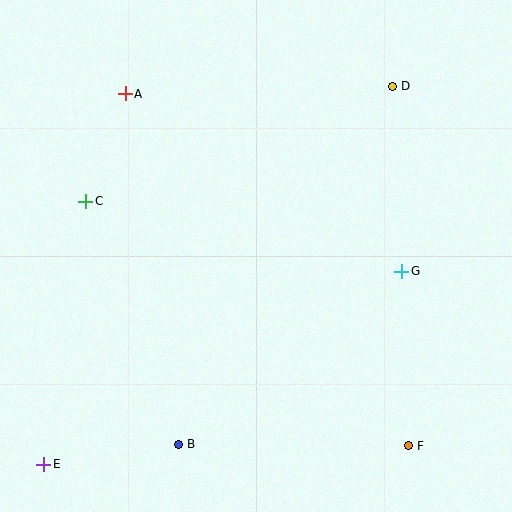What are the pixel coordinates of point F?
Point F is at (408, 446).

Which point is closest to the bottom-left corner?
Point E is closest to the bottom-left corner.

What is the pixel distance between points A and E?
The distance between A and E is 380 pixels.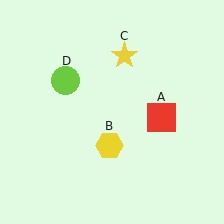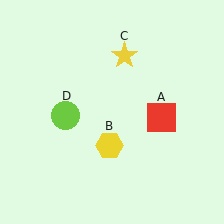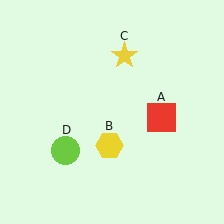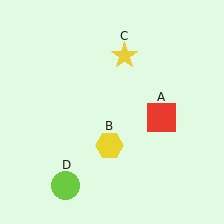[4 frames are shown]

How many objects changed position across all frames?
1 object changed position: lime circle (object D).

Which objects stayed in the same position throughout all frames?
Red square (object A) and yellow hexagon (object B) and yellow star (object C) remained stationary.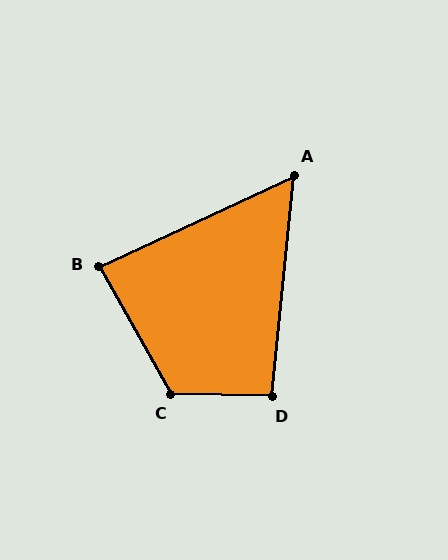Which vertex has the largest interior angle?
C, at approximately 121 degrees.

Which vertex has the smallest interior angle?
A, at approximately 59 degrees.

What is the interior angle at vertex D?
Approximately 94 degrees (approximately right).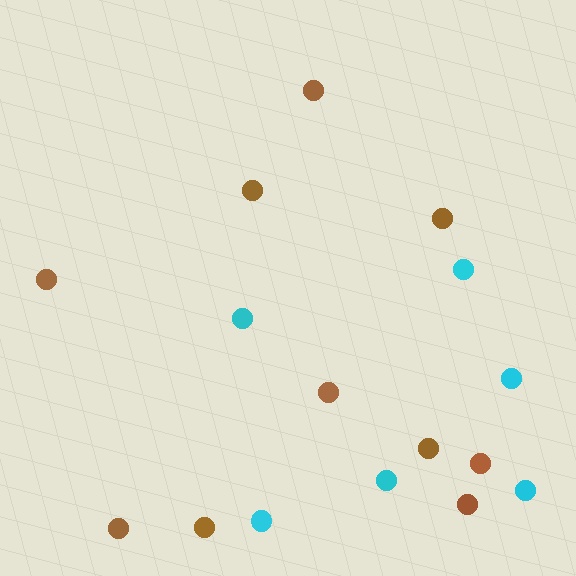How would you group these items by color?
There are 2 groups: one group of cyan circles (6) and one group of brown circles (10).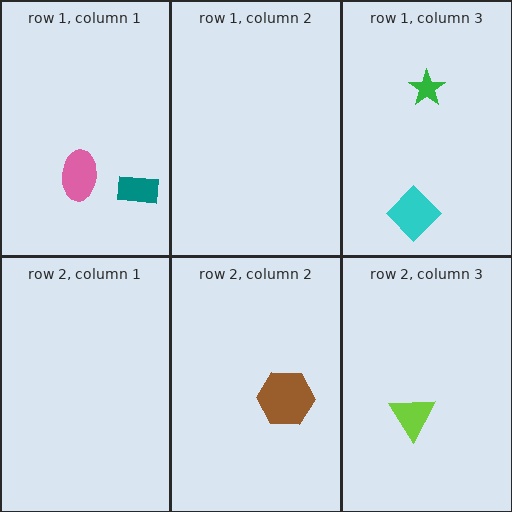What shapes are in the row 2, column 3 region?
The lime triangle.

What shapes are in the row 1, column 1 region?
The pink ellipse, the teal rectangle.